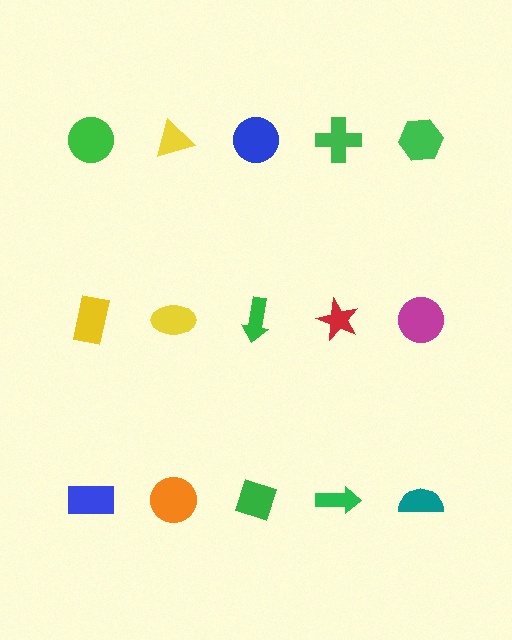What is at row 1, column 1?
A green circle.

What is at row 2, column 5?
A magenta circle.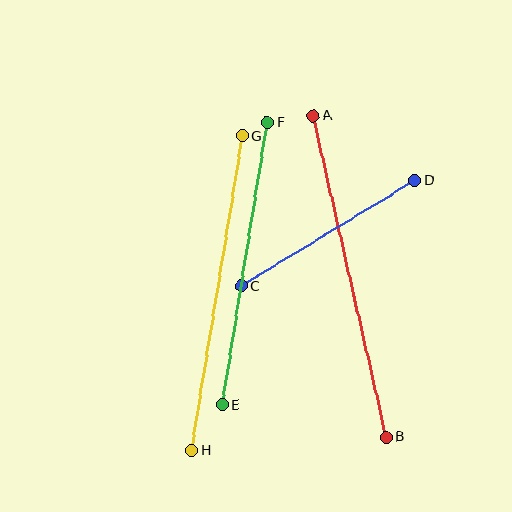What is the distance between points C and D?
The distance is approximately 204 pixels.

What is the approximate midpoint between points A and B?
The midpoint is at approximately (350, 276) pixels.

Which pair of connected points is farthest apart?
Points A and B are farthest apart.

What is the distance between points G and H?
The distance is approximately 318 pixels.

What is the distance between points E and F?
The distance is approximately 286 pixels.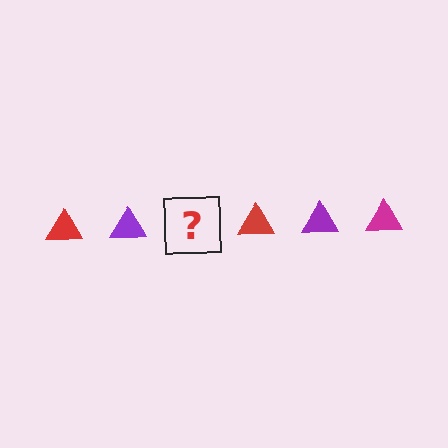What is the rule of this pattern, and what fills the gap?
The rule is that the pattern cycles through red, purple, magenta triangles. The gap should be filled with a magenta triangle.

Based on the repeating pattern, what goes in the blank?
The blank should be a magenta triangle.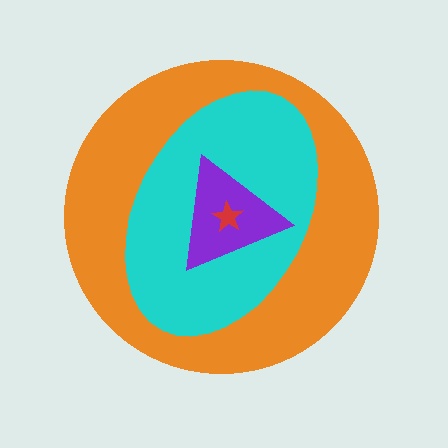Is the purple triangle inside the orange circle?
Yes.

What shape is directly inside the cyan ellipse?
The purple triangle.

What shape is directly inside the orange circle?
The cyan ellipse.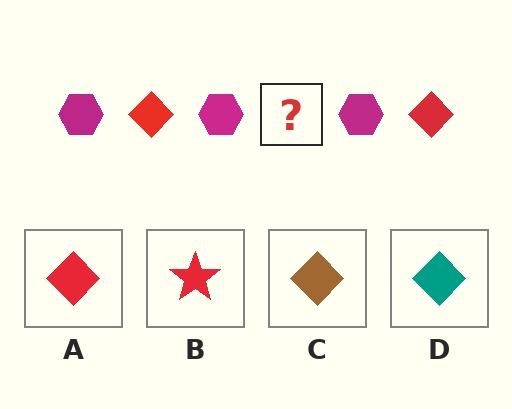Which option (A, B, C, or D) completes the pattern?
A.